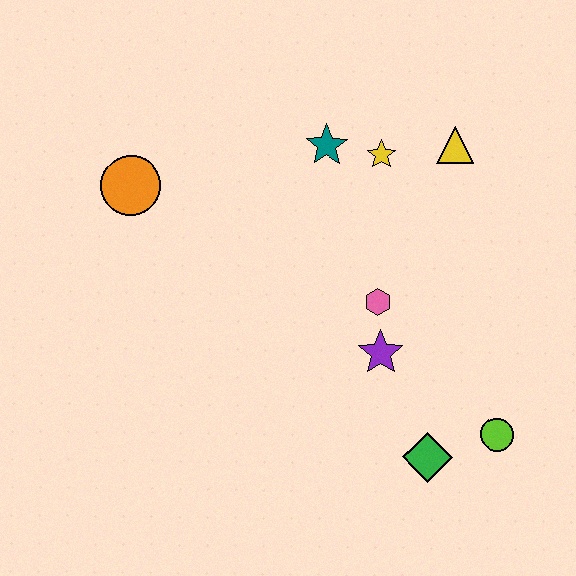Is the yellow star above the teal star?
No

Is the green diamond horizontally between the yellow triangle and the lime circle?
No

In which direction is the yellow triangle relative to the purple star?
The yellow triangle is above the purple star.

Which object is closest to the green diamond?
The lime circle is closest to the green diamond.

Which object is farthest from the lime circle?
The orange circle is farthest from the lime circle.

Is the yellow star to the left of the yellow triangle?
Yes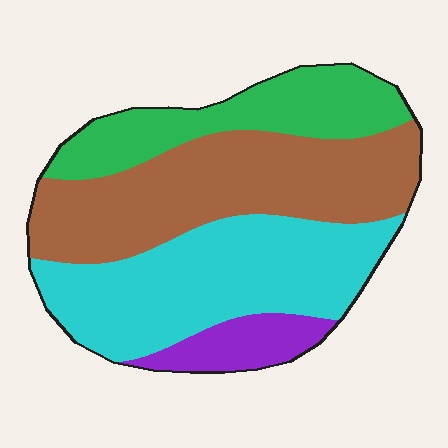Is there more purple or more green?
Green.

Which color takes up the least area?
Purple, at roughly 10%.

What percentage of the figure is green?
Green covers around 20% of the figure.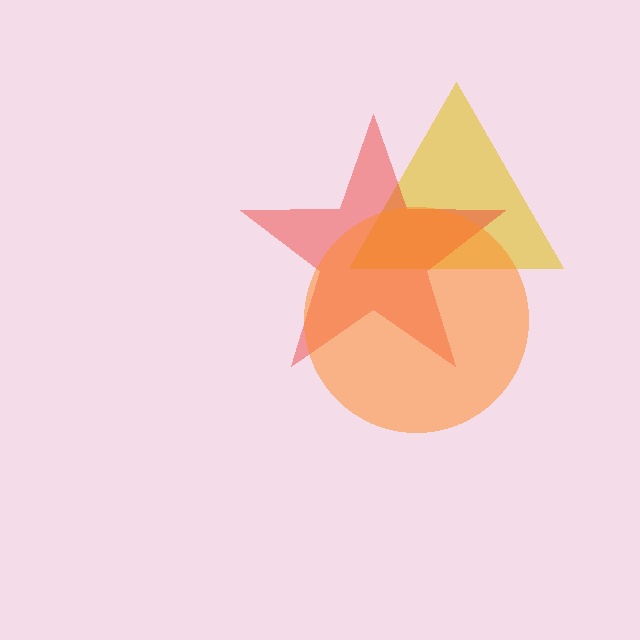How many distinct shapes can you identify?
There are 3 distinct shapes: a yellow triangle, a red star, an orange circle.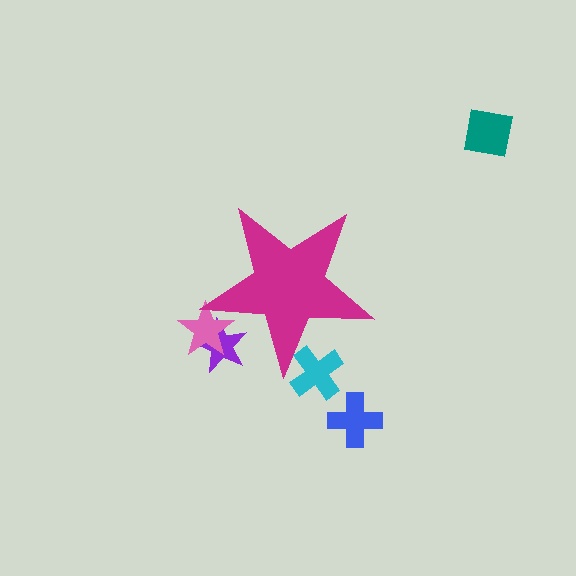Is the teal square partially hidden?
No, the teal square is fully visible.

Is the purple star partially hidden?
Yes, the purple star is partially hidden behind the magenta star.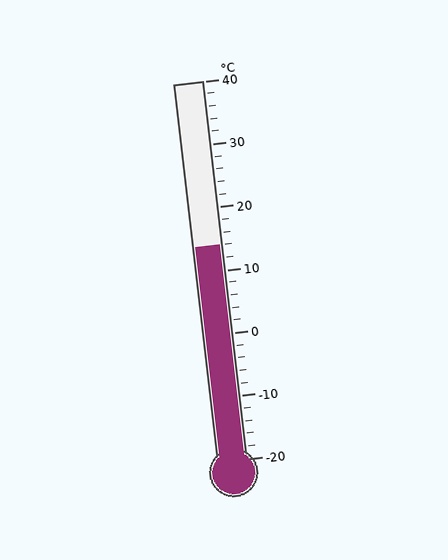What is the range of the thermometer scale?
The thermometer scale ranges from -20°C to 40°C.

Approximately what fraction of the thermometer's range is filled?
The thermometer is filled to approximately 55% of its range.